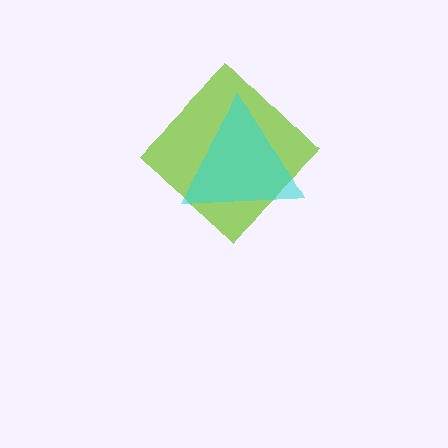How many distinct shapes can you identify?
There are 2 distinct shapes: a lime diamond, a cyan triangle.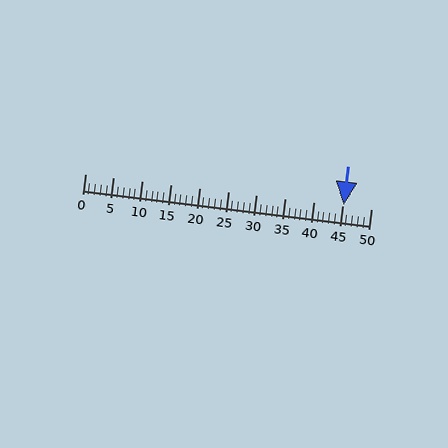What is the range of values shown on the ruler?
The ruler shows values from 0 to 50.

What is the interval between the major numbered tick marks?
The major tick marks are spaced 5 units apart.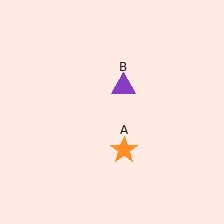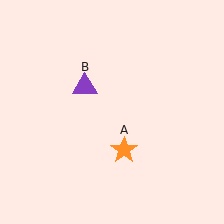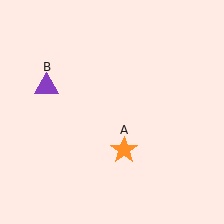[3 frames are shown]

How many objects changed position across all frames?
1 object changed position: purple triangle (object B).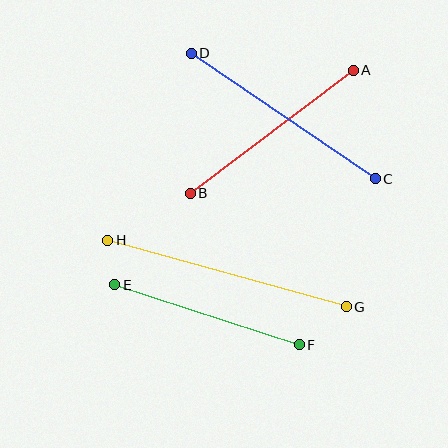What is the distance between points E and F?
The distance is approximately 194 pixels.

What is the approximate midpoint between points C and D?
The midpoint is at approximately (283, 116) pixels.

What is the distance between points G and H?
The distance is approximately 248 pixels.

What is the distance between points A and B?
The distance is approximately 204 pixels.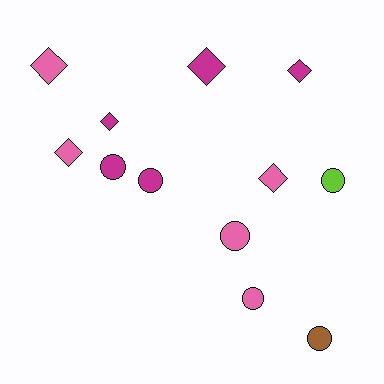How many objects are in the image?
There are 12 objects.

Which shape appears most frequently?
Circle, with 6 objects.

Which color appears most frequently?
Magenta, with 5 objects.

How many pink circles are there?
There are 2 pink circles.